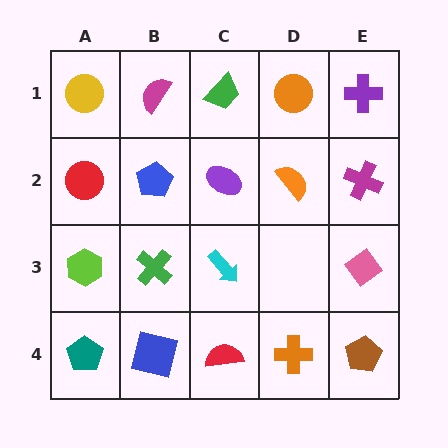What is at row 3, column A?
A lime hexagon.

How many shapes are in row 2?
5 shapes.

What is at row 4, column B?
A blue square.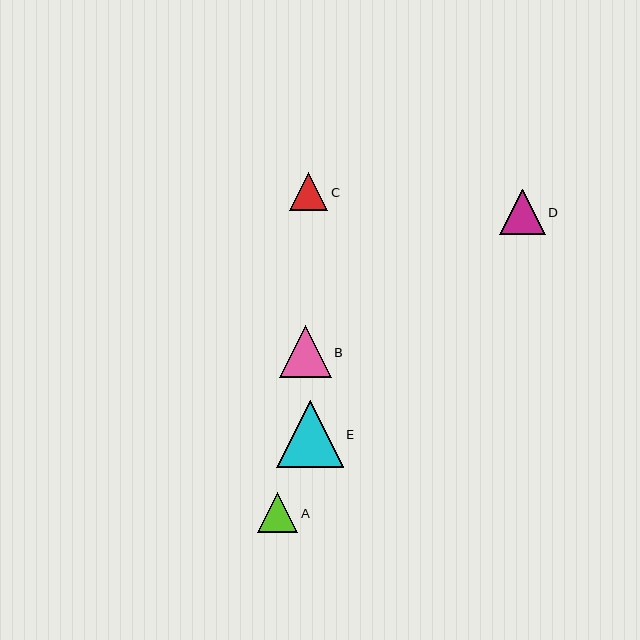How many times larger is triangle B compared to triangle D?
Triangle B is approximately 1.1 times the size of triangle D.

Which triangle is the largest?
Triangle E is the largest with a size of approximately 67 pixels.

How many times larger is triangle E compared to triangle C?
Triangle E is approximately 1.7 times the size of triangle C.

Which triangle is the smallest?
Triangle C is the smallest with a size of approximately 38 pixels.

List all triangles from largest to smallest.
From largest to smallest: E, B, D, A, C.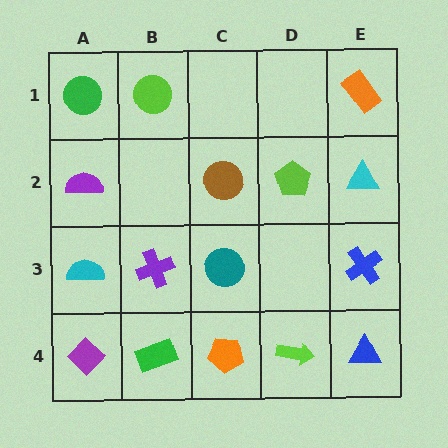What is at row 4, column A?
A purple diamond.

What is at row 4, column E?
A blue triangle.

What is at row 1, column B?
A lime circle.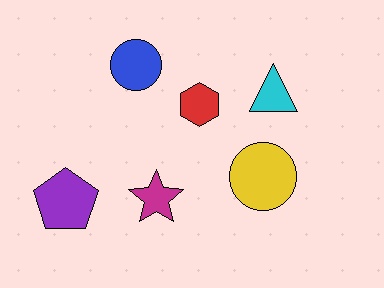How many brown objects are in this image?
There are no brown objects.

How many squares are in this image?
There are no squares.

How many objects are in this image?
There are 6 objects.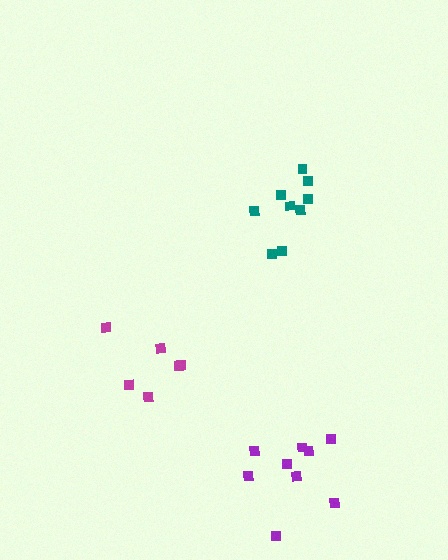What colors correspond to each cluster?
The clusters are colored: teal, purple, magenta.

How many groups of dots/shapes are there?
There are 3 groups.